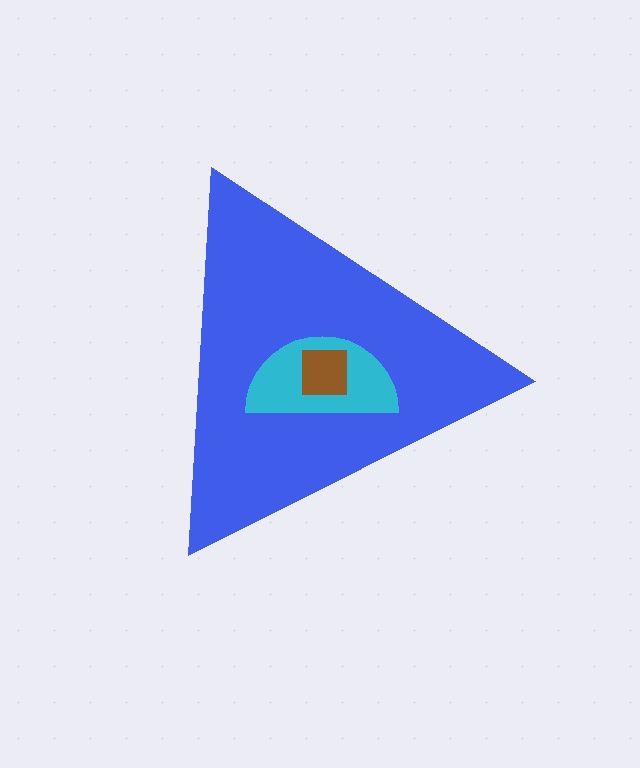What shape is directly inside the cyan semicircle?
The brown square.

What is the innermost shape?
The brown square.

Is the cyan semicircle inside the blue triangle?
Yes.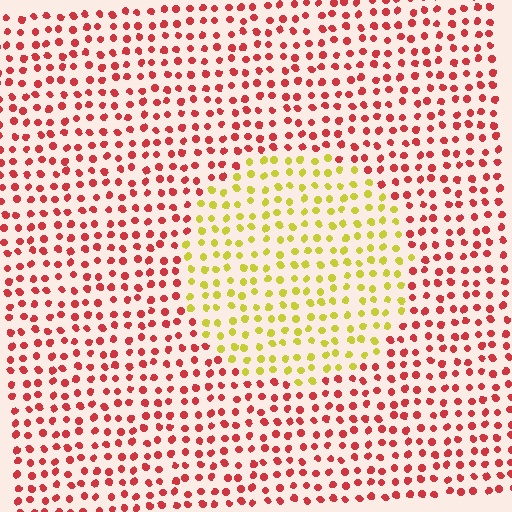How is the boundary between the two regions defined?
The boundary is defined purely by a slight shift in hue (about 68 degrees). Spacing, size, and orientation are identical on both sides.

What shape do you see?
I see a circle.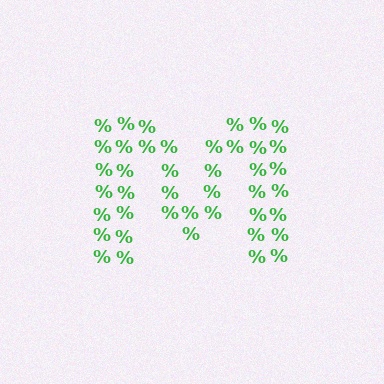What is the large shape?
The large shape is the letter M.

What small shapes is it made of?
It is made of small percent signs.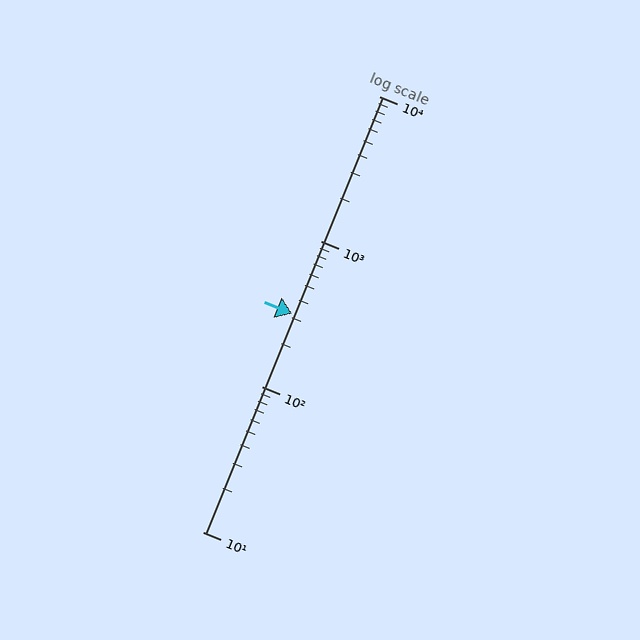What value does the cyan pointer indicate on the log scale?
The pointer indicates approximately 320.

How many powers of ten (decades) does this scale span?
The scale spans 3 decades, from 10 to 10000.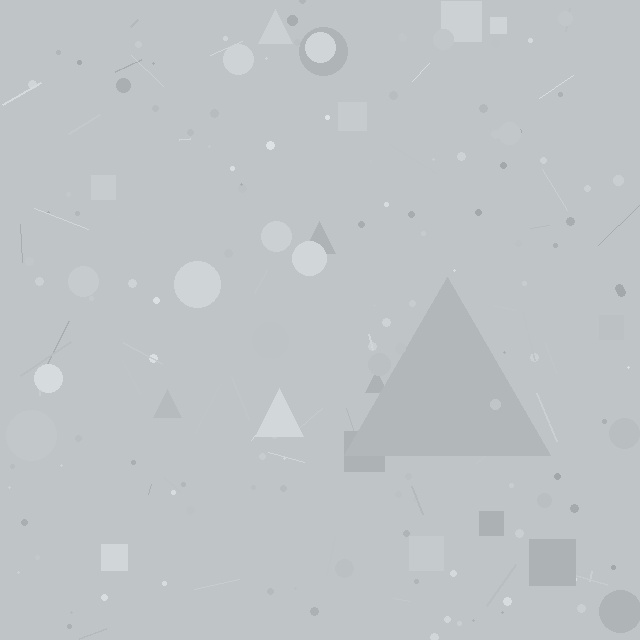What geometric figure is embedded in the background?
A triangle is embedded in the background.